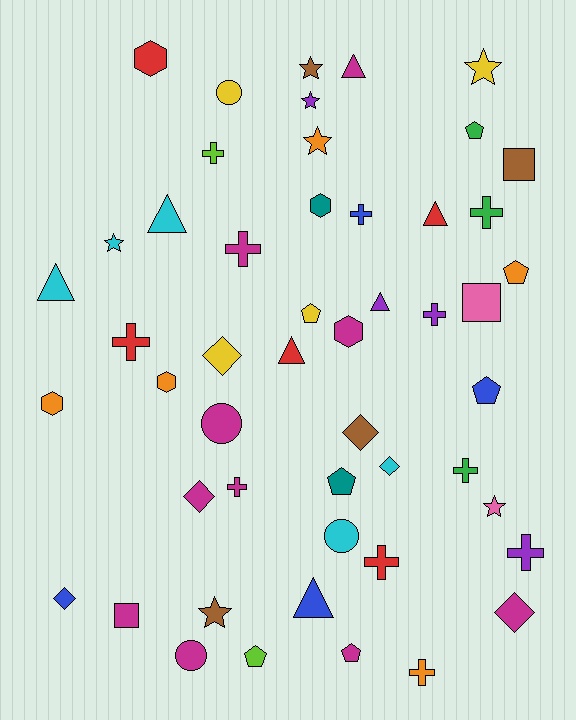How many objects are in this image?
There are 50 objects.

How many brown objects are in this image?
There are 4 brown objects.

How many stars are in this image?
There are 7 stars.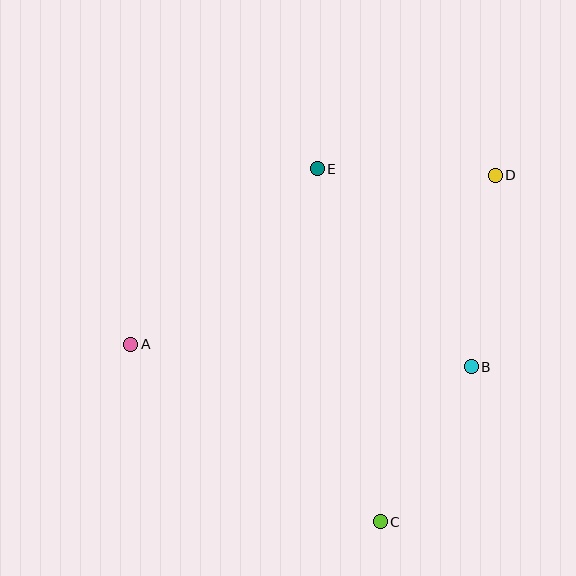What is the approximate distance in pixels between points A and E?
The distance between A and E is approximately 256 pixels.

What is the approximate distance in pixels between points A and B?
The distance between A and B is approximately 341 pixels.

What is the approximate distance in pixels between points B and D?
The distance between B and D is approximately 193 pixels.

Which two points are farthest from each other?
Points A and D are farthest from each other.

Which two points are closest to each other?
Points D and E are closest to each other.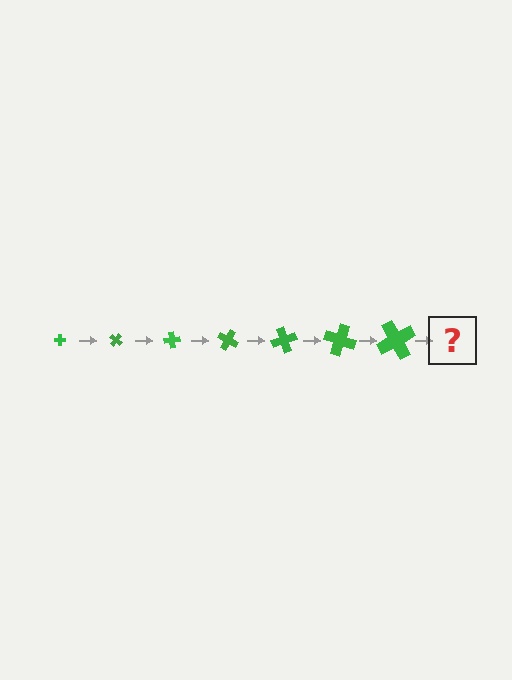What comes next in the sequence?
The next element should be a cross, larger than the previous one and rotated 280 degrees from the start.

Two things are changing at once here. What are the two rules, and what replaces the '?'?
The two rules are that the cross grows larger each step and it rotates 40 degrees each step. The '?' should be a cross, larger than the previous one and rotated 280 degrees from the start.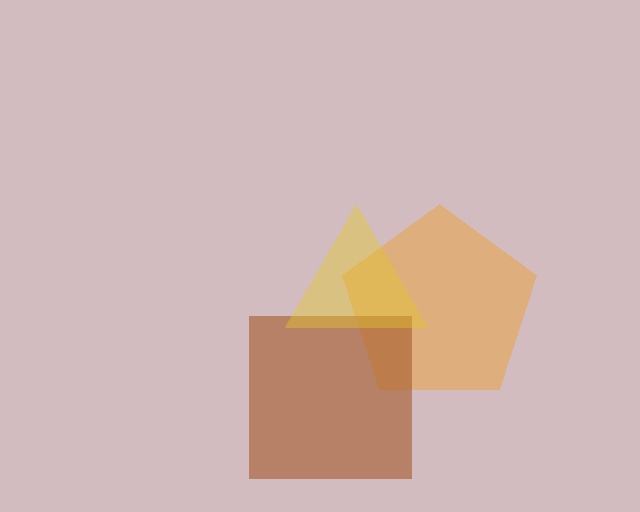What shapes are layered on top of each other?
The layered shapes are: an orange pentagon, a brown square, a yellow triangle.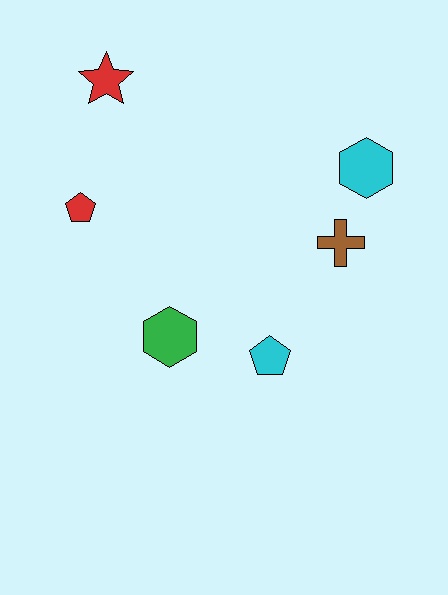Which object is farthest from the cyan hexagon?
The red pentagon is farthest from the cyan hexagon.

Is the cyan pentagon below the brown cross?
Yes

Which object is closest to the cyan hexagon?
The brown cross is closest to the cyan hexagon.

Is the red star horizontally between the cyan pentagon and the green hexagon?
No